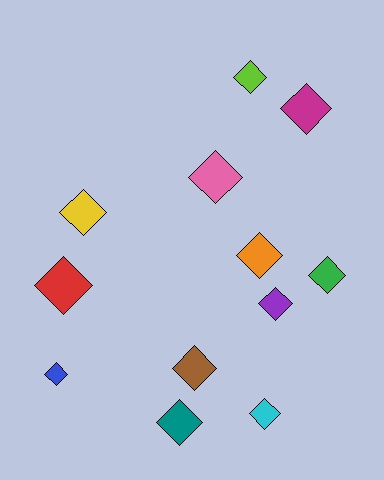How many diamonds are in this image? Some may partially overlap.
There are 12 diamonds.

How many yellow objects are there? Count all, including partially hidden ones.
There is 1 yellow object.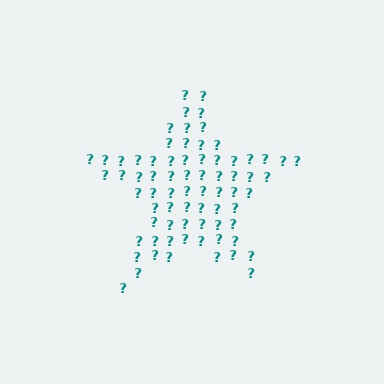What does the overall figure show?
The overall figure shows a star.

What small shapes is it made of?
It is made of small question marks.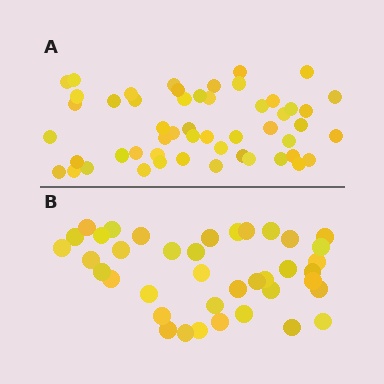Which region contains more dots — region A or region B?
Region A (the top region) has more dots.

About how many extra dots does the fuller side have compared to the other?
Region A has approximately 15 more dots than region B.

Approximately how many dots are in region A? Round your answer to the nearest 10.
About 50 dots. (The exact count is 52, which rounds to 50.)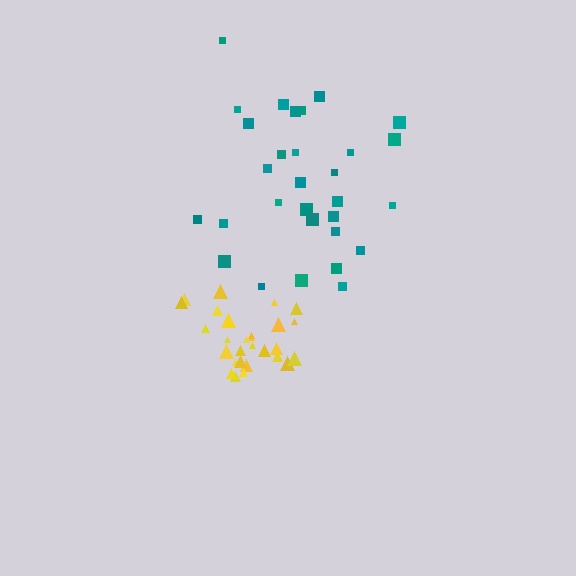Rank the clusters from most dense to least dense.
yellow, teal.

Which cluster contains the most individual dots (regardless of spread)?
Teal (31).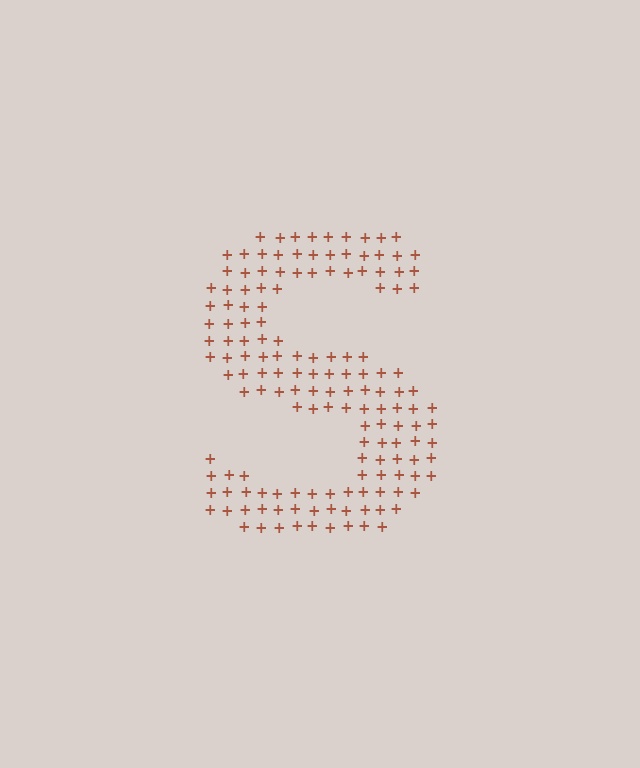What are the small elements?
The small elements are plus signs.